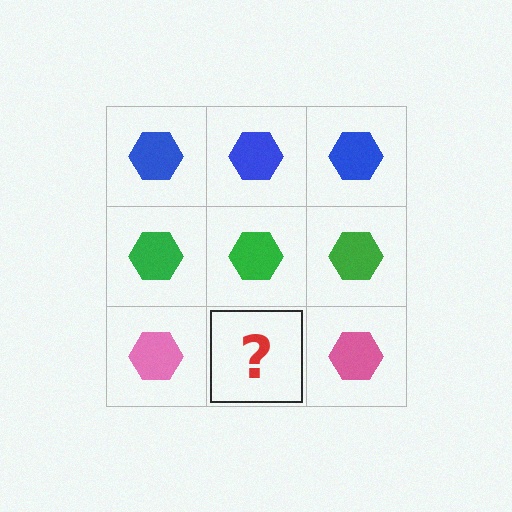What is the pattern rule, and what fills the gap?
The rule is that each row has a consistent color. The gap should be filled with a pink hexagon.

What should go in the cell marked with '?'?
The missing cell should contain a pink hexagon.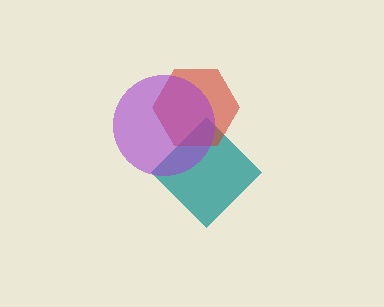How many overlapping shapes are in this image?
There are 3 overlapping shapes in the image.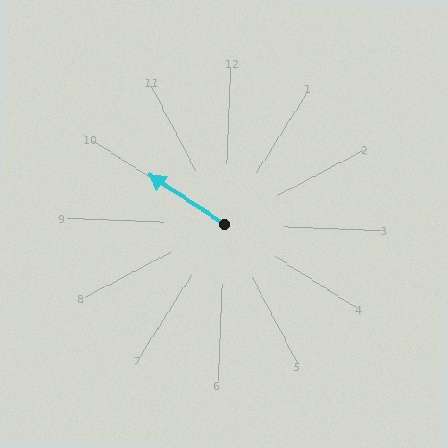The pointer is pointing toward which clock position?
Roughly 10 o'clock.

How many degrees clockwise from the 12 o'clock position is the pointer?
Approximately 301 degrees.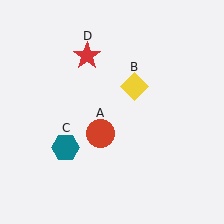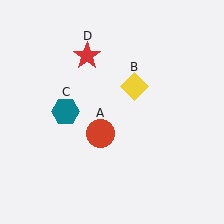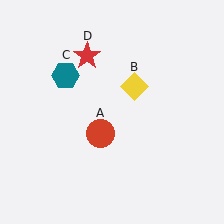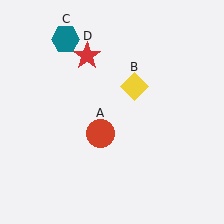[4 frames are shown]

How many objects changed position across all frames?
1 object changed position: teal hexagon (object C).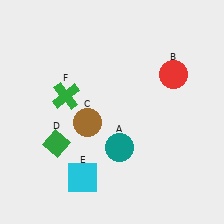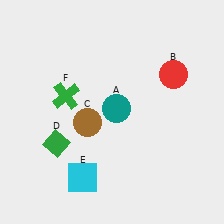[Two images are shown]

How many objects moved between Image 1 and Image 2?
1 object moved between the two images.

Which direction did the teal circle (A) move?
The teal circle (A) moved up.